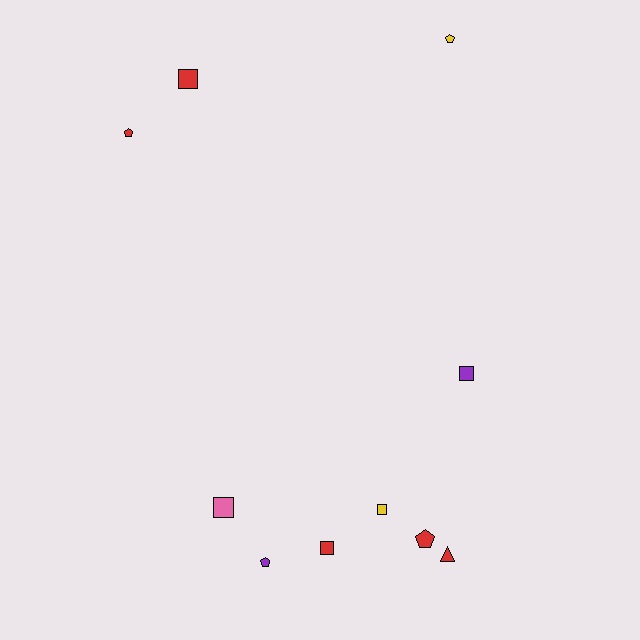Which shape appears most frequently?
Square, with 5 objects.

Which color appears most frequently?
Red, with 5 objects.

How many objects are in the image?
There are 10 objects.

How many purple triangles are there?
There are no purple triangles.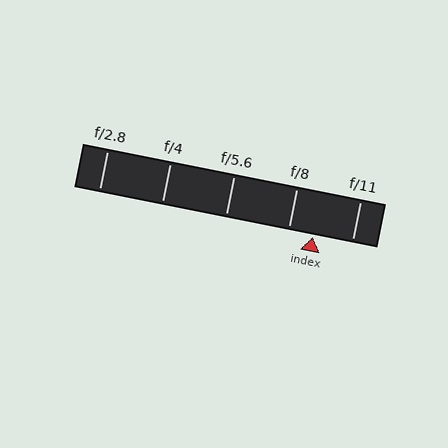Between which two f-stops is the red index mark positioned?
The index mark is between f/8 and f/11.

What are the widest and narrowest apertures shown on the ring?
The widest aperture shown is f/2.8 and the narrowest is f/11.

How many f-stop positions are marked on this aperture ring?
There are 5 f-stop positions marked.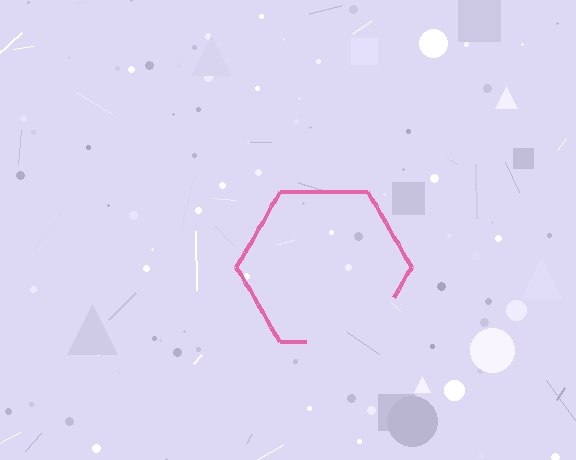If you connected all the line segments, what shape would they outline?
They would outline a hexagon.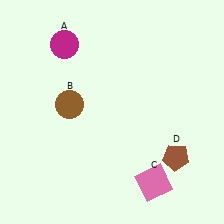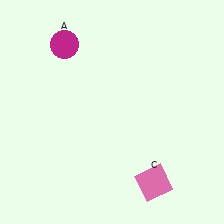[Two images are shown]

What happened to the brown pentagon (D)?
The brown pentagon (D) was removed in Image 2. It was in the bottom-right area of Image 1.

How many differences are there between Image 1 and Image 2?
There are 2 differences between the two images.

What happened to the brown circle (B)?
The brown circle (B) was removed in Image 2. It was in the top-left area of Image 1.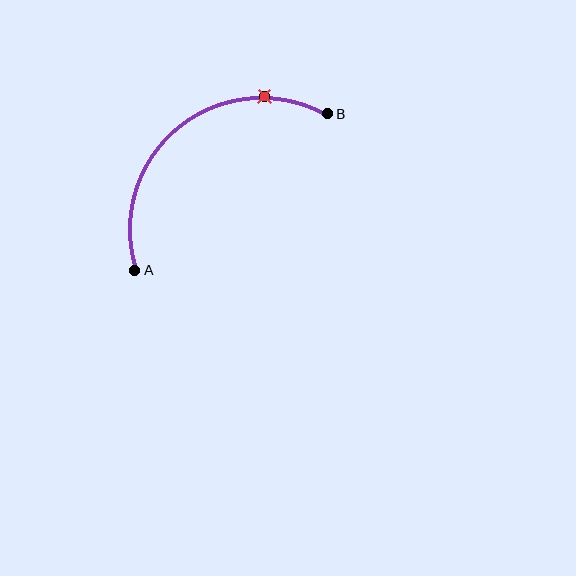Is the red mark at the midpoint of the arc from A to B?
No. The red mark lies on the arc but is closer to endpoint B. The arc midpoint would be at the point on the curve equidistant along the arc from both A and B.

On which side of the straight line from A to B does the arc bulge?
The arc bulges above and to the left of the straight line connecting A and B.